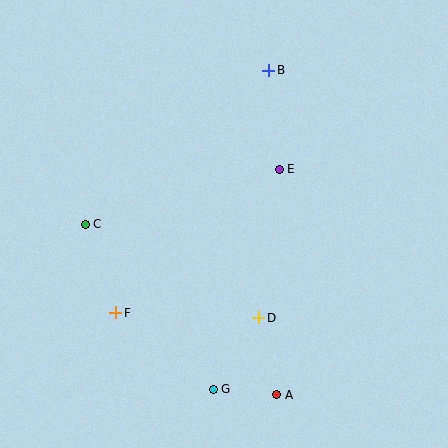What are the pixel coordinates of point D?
Point D is at (259, 318).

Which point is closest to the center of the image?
Point E at (279, 169) is closest to the center.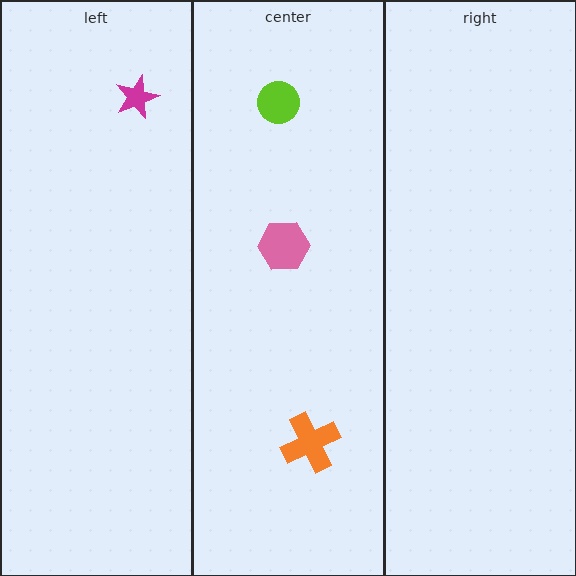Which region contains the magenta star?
The left region.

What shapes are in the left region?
The magenta star.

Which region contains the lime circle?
The center region.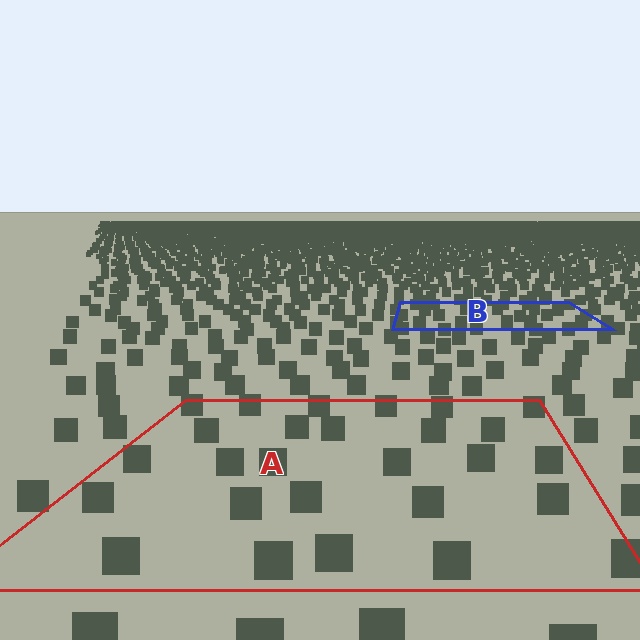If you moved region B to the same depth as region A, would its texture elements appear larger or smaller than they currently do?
They would appear larger. At a closer depth, the same texture elements are projected at a bigger on-screen size.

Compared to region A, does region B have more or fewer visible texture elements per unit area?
Region B has more texture elements per unit area — they are packed more densely because it is farther away.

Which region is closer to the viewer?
Region A is closer. The texture elements there are larger and more spread out.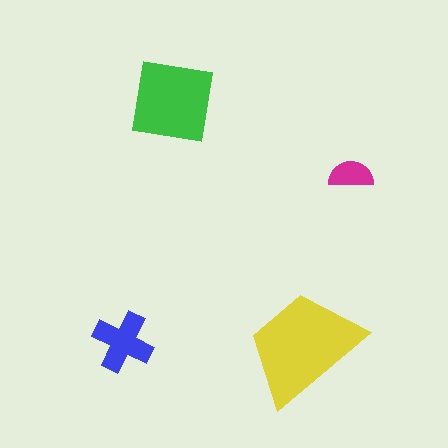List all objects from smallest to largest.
The magenta semicircle, the blue cross, the green square, the yellow trapezoid.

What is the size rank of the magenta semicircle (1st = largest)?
4th.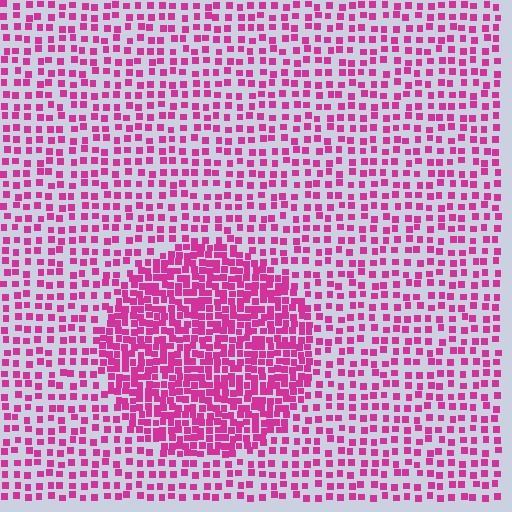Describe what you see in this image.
The image contains small magenta elements arranged at two different densities. A circle-shaped region is visible where the elements are more densely packed than the surrounding area.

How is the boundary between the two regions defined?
The boundary is defined by a change in element density (approximately 2.1x ratio). All elements are the same color, size, and shape.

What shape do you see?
I see a circle.